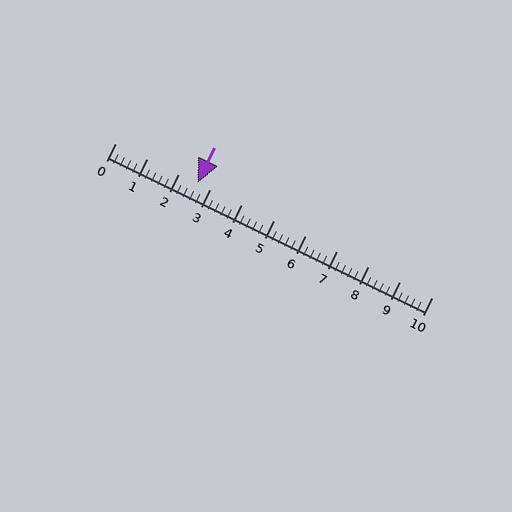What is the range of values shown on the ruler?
The ruler shows values from 0 to 10.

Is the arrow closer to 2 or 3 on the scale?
The arrow is closer to 3.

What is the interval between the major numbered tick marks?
The major tick marks are spaced 1 units apart.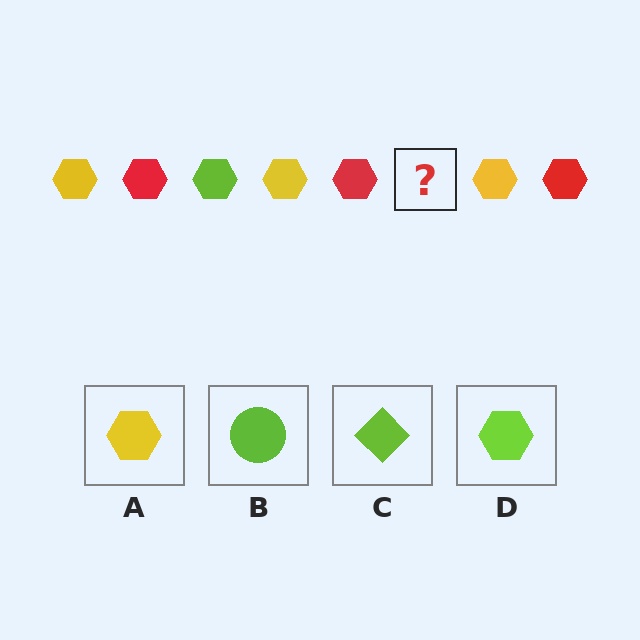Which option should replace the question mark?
Option D.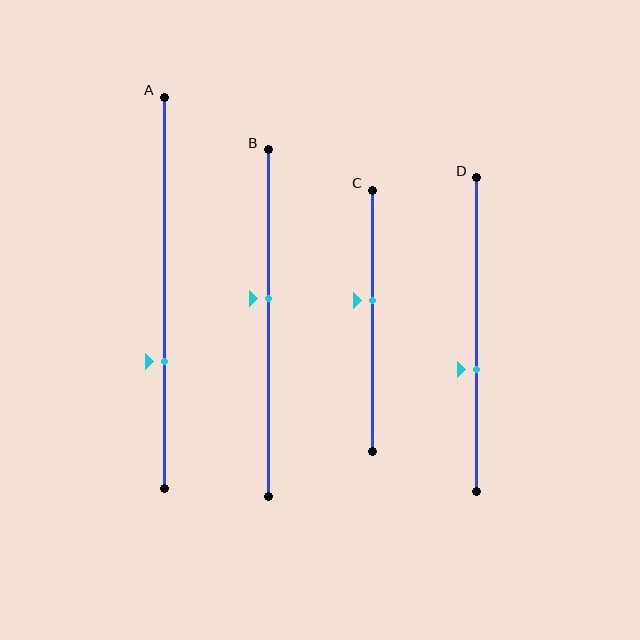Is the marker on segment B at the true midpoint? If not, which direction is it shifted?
No, the marker on segment B is shifted upward by about 7% of the segment length.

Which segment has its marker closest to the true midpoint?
Segment B has its marker closest to the true midpoint.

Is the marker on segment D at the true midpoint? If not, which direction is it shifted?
No, the marker on segment D is shifted downward by about 11% of the segment length.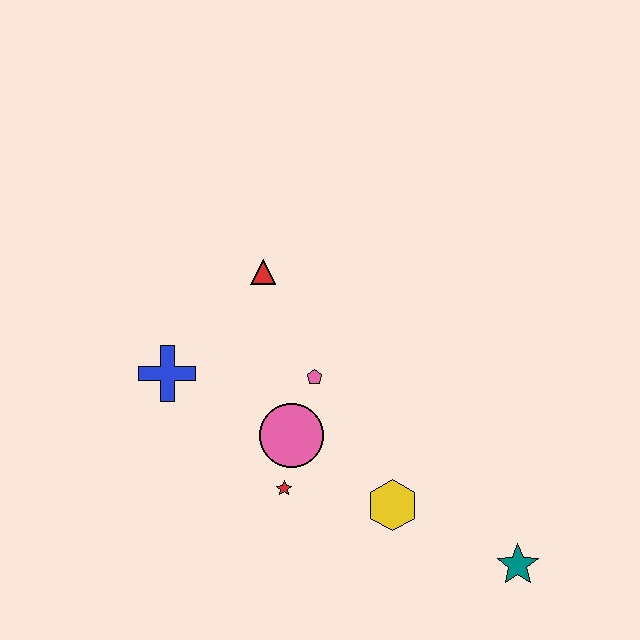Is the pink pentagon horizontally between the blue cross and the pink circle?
No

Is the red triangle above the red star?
Yes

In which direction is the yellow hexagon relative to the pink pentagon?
The yellow hexagon is below the pink pentagon.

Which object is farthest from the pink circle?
The teal star is farthest from the pink circle.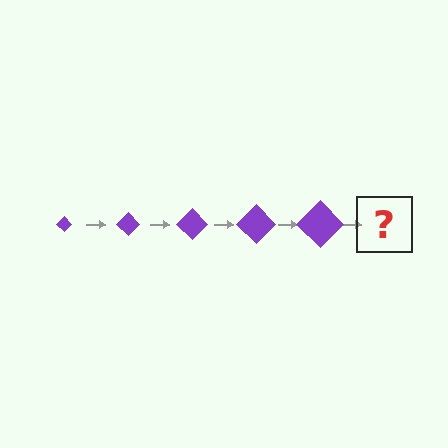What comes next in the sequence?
The next element should be a purple diamond, larger than the previous one.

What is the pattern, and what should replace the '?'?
The pattern is that the diamond gets progressively larger each step. The '?' should be a purple diamond, larger than the previous one.